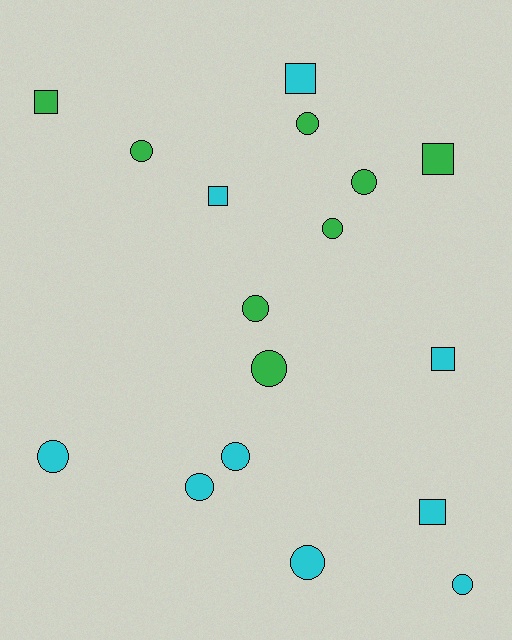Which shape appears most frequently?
Circle, with 11 objects.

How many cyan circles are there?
There are 5 cyan circles.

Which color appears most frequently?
Cyan, with 9 objects.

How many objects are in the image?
There are 17 objects.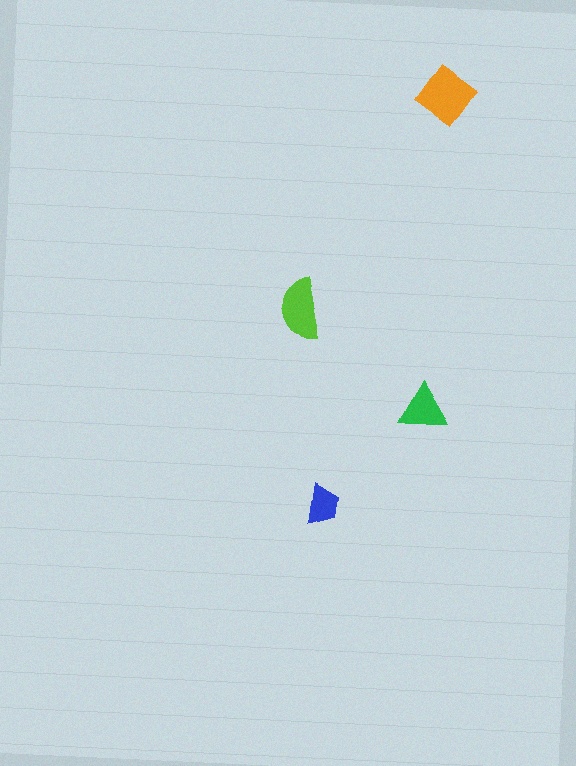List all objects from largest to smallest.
The orange diamond, the lime semicircle, the green triangle, the blue trapezoid.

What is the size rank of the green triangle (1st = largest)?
3rd.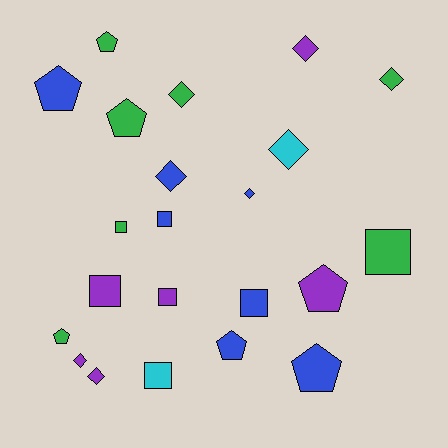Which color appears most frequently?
Green, with 7 objects.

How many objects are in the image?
There are 22 objects.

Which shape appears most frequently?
Diamond, with 8 objects.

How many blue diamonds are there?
There are 2 blue diamonds.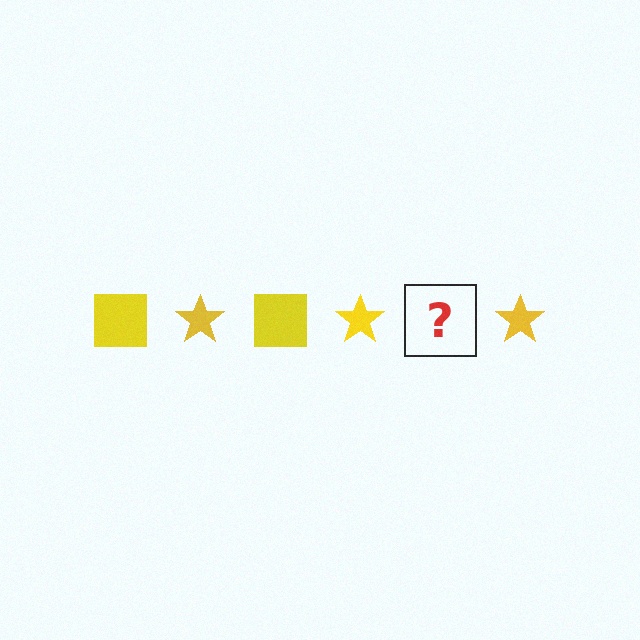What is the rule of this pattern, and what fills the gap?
The rule is that the pattern cycles through square, star shapes in yellow. The gap should be filled with a yellow square.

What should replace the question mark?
The question mark should be replaced with a yellow square.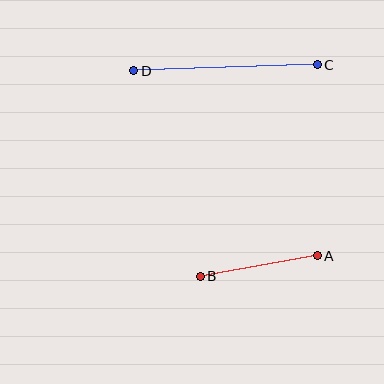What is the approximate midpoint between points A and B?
The midpoint is at approximately (259, 266) pixels.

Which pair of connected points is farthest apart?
Points C and D are farthest apart.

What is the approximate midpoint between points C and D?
The midpoint is at approximately (226, 68) pixels.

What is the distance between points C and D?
The distance is approximately 184 pixels.